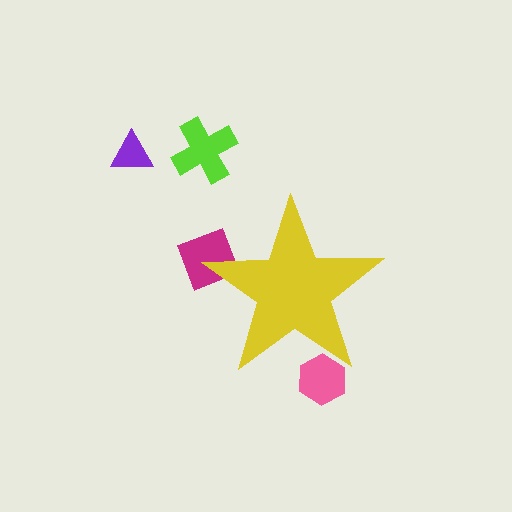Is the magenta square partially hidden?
Yes, the magenta square is partially hidden behind the yellow star.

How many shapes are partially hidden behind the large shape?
2 shapes are partially hidden.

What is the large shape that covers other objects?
A yellow star.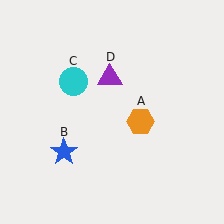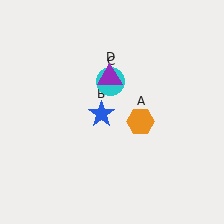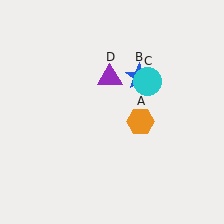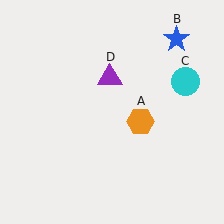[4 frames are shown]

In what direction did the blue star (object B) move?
The blue star (object B) moved up and to the right.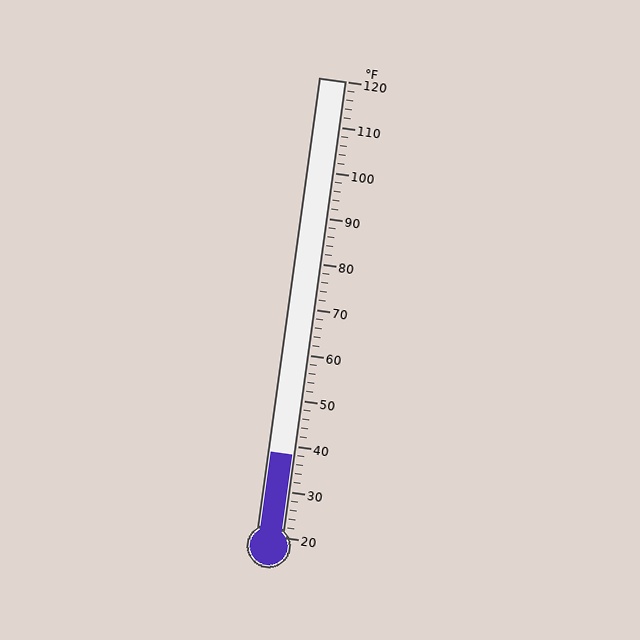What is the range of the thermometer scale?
The thermometer scale ranges from 20°F to 120°F.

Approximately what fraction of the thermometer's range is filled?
The thermometer is filled to approximately 20% of its range.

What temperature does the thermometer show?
The thermometer shows approximately 38°F.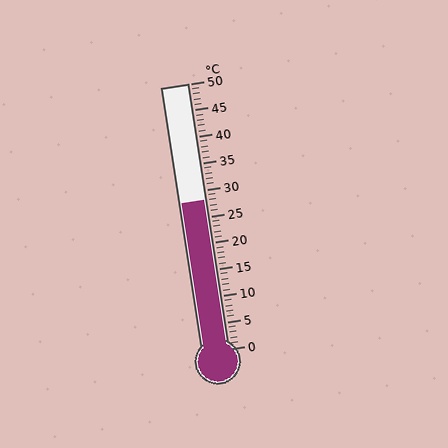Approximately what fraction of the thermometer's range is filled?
The thermometer is filled to approximately 55% of its range.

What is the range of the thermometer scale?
The thermometer scale ranges from 0°C to 50°C.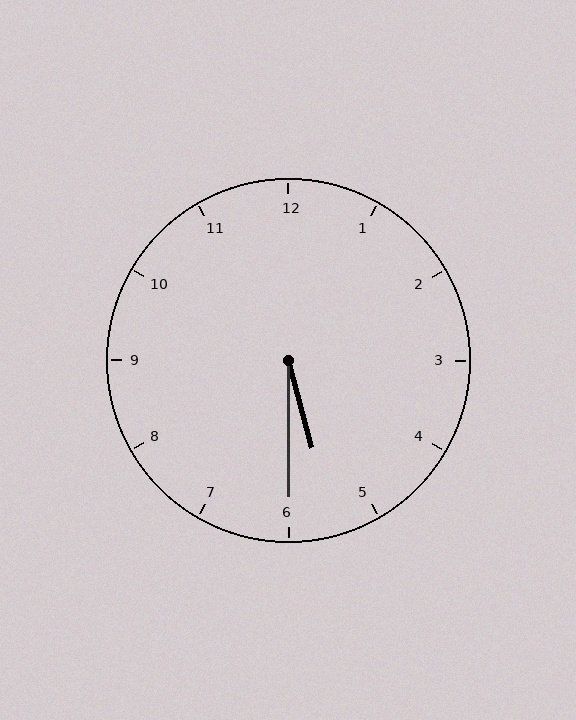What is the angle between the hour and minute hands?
Approximately 15 degrees.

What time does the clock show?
5:30.